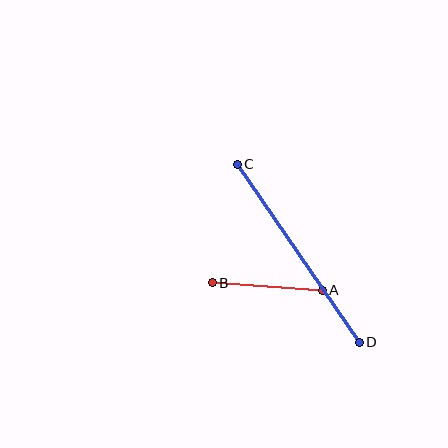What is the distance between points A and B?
The distance is approximately 110 pixels.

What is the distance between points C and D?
The distance is approximately 216 pixels.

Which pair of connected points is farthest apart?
Points C and D are farthest apart.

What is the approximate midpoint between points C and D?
The midpoint is at approximately (298, 253) pixels.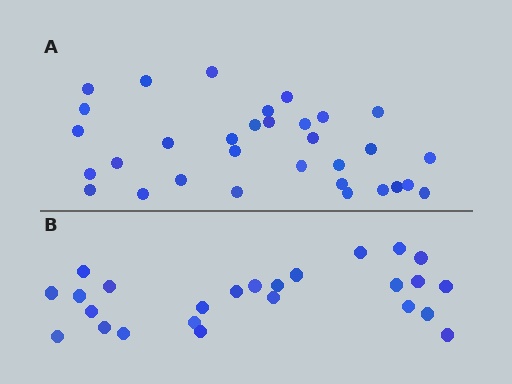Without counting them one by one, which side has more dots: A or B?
Region A (the top region) has more dots.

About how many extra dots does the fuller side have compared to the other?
Region A has roughly 8 or so more dots than region B.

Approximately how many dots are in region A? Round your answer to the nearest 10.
About 30 dots. (The exact count is 32, which rounds to 30.)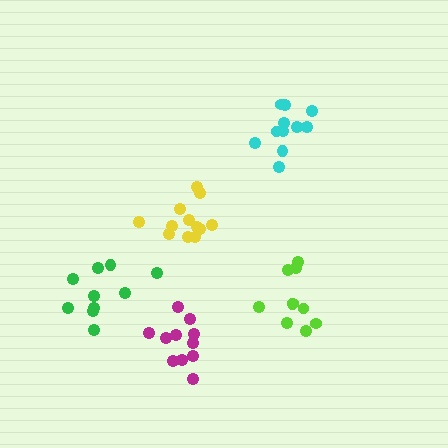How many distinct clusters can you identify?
There are 5 distinct clusters.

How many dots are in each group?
Group 1: 10 dots, Group 2: 12 dots, Group 3: 10 dots, Group 4: 11 dots, Group 5: 11 dots (54 total).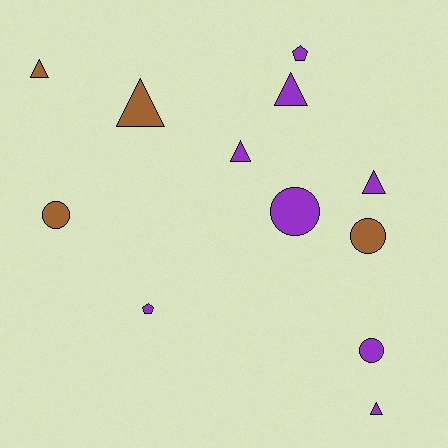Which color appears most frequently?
Purple, with 8 objects.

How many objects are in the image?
There are 12 objects.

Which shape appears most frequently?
Triangle, with 6 objects.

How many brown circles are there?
There are 2 brown circles.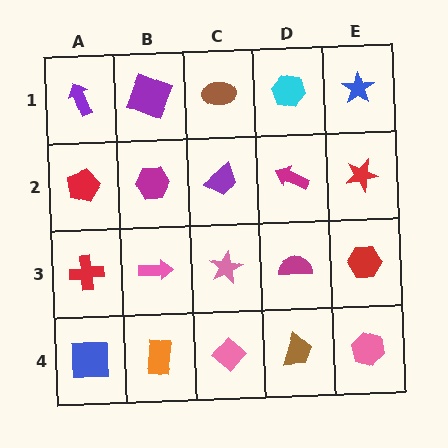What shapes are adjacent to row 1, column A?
A red pentagon (row 2, column A), a purple square (row 1, column B).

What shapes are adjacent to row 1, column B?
A magenta hexagon (row 2, column B), a purple arrow (row 1, column A), a brown ellipse (row 1, column C).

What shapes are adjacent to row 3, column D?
A magenta arrow (row 2, column D), a brown trapezoid (row 4, column D), a pink star (row 3, column C), a red hexagon (row 3, column E).